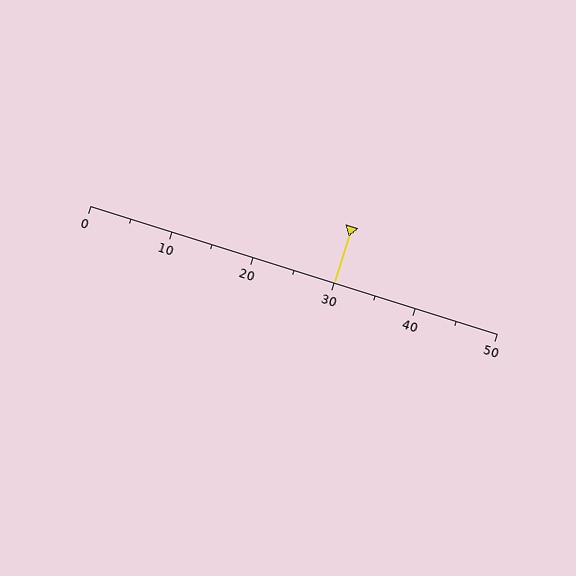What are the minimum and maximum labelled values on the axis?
The axis runs from 0 to 50.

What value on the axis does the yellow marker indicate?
The marker indicates approximately 30.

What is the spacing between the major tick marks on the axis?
The major ticks are spaced 10 apart.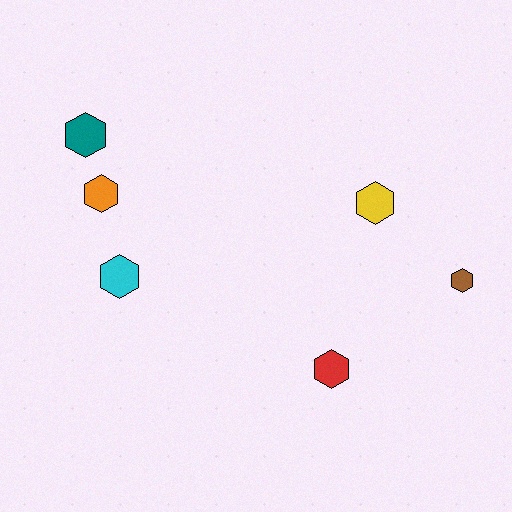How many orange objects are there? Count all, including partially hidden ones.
There is 1 orange object.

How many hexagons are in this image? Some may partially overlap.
There are 6 hexagons.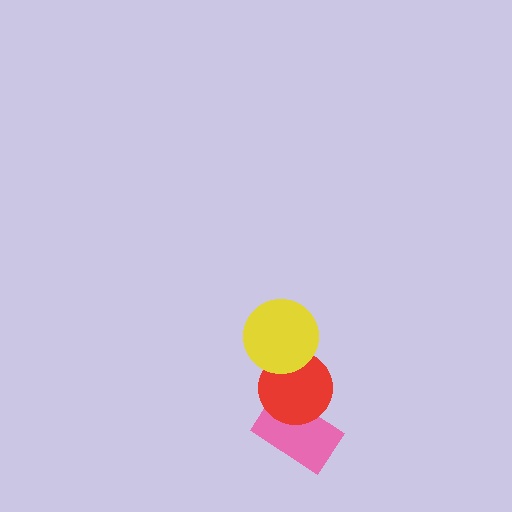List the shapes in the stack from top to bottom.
From top to bottom: the yellow circle, the red circle, the pink rectangle.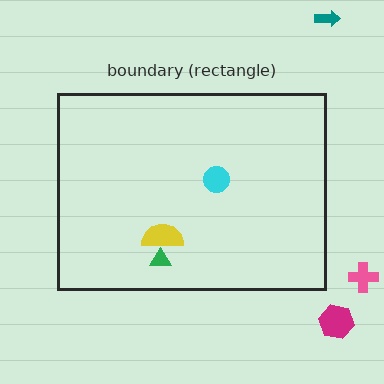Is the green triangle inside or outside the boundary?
Inside.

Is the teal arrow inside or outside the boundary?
Outside.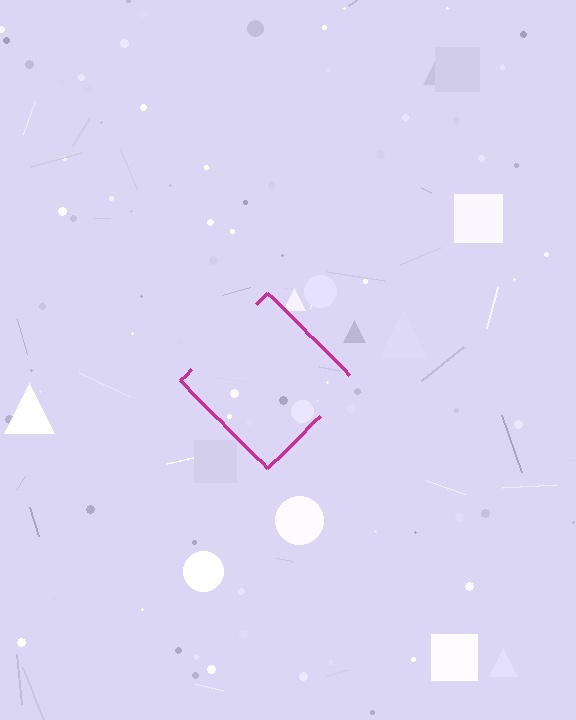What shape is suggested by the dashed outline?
The dashed outline suggests a diamond.